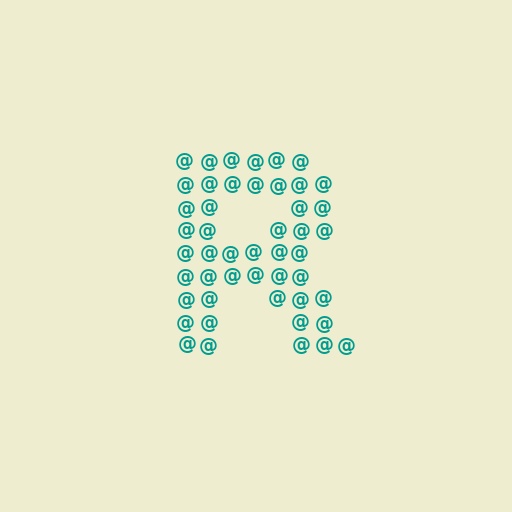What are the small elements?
The small elements are at signs.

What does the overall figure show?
The overall figure shows the letter R.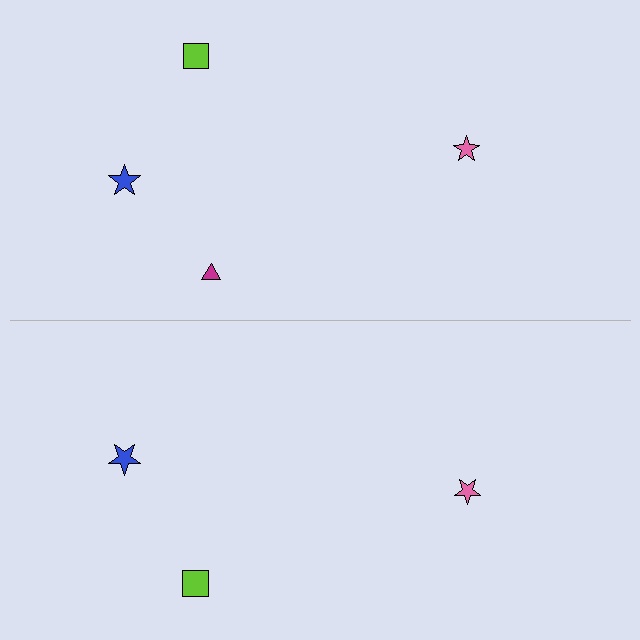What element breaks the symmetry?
A magenta triangle is missing from the bottom side.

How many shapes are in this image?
There are 7 shapes in this image.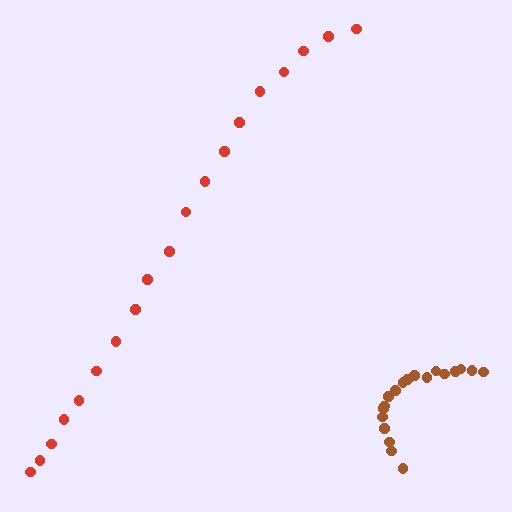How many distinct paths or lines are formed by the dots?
There are 2 distinct paths.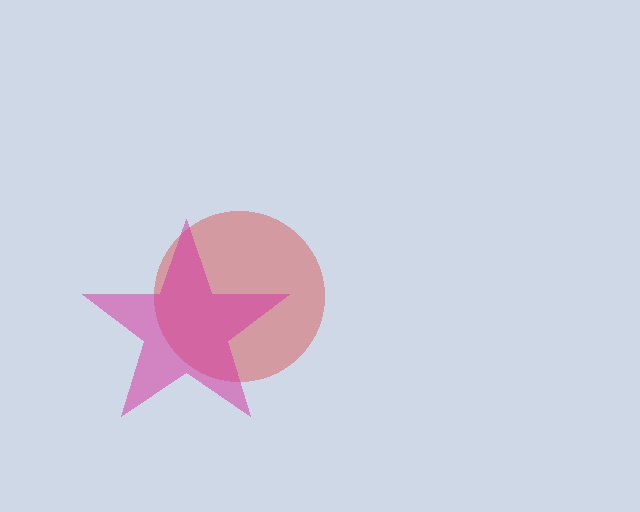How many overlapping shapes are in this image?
There are 2 overlapping shapes in the image.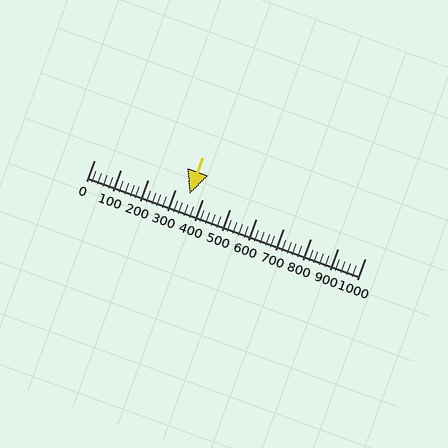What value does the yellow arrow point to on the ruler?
The yellow arrow points to approximately 352.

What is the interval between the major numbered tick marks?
The major tick marks are spaced 100 units apart.